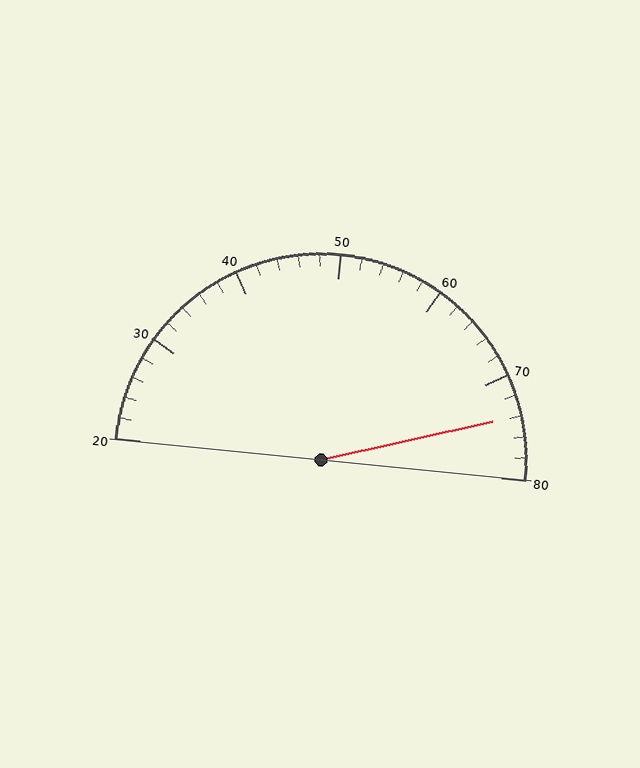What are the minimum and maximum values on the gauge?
The gauge ranges from 20 to 80.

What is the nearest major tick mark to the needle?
The nearest major tick mark is 70.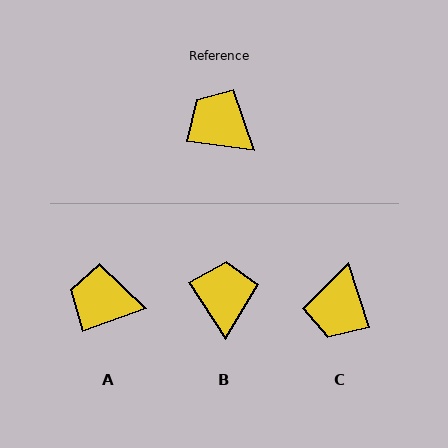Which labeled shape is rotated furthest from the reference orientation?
C, about 116 degrees away.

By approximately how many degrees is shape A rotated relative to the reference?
Approximately 27 degrees counter-clockwise.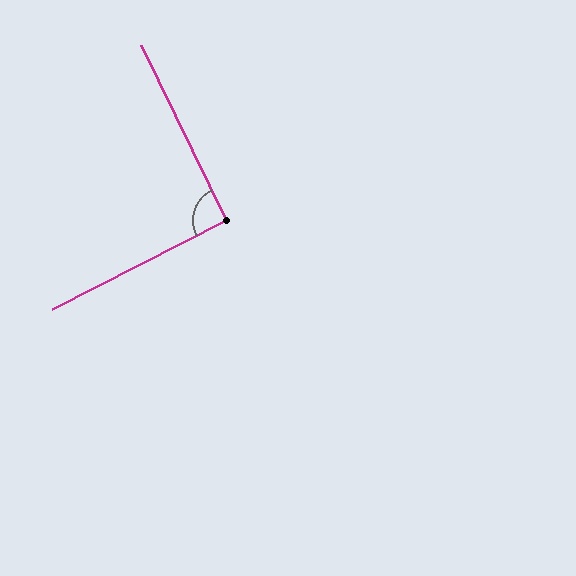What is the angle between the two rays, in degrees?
Approximately 91 degrees.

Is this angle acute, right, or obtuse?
It is approximately a right angle.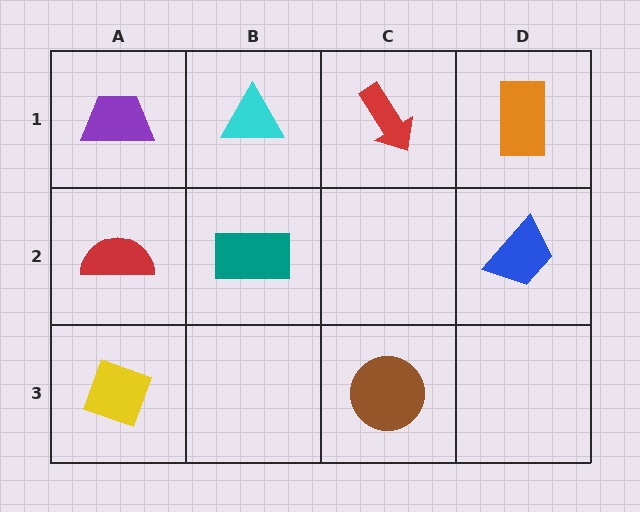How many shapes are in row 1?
4 shapes.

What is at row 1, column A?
A purple trapezoid.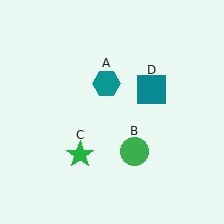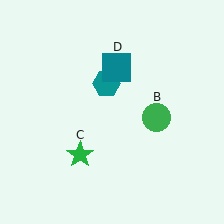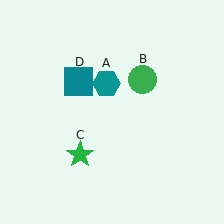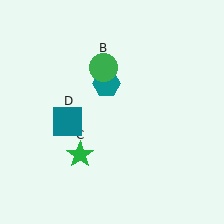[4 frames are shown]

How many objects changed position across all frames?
2 objects changed position: green circle (object B), teal square (object D).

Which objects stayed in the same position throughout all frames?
Teal hexagon (object A) and green star (object C) remained stationary.